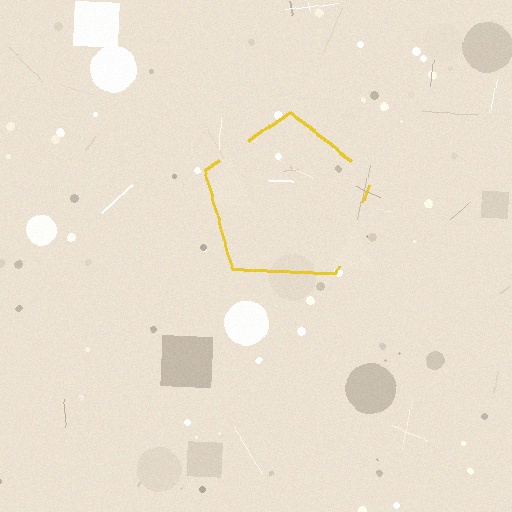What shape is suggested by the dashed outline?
The dashed outline suggests a pentagon.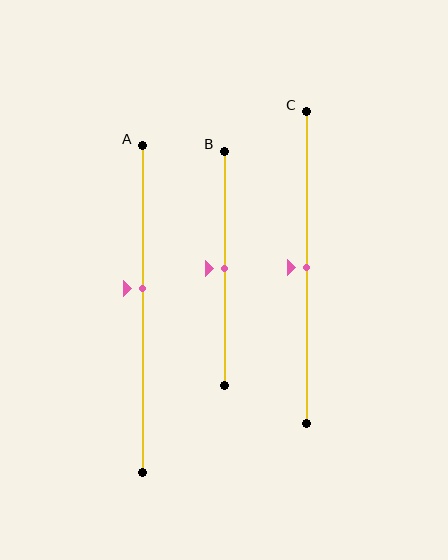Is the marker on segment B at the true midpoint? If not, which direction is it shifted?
Yes, the marker on segment B is at the true midpoint.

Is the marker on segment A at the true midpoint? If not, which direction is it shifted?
No, the marker on segment A is shifted upward by about 6% of the segment length.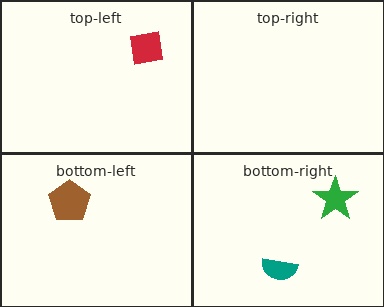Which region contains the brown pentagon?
The bottom-left region.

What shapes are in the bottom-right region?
The teal semicircle, the green star.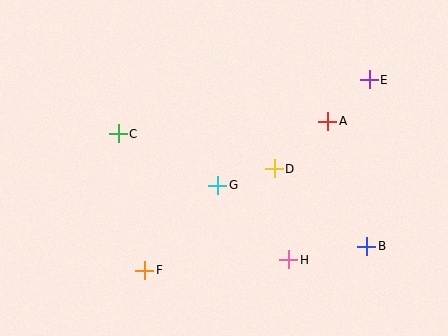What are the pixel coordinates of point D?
Point D is at (274, 169).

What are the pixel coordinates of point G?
Point G is at (218, 185).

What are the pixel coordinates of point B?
Point B is at (367, 246).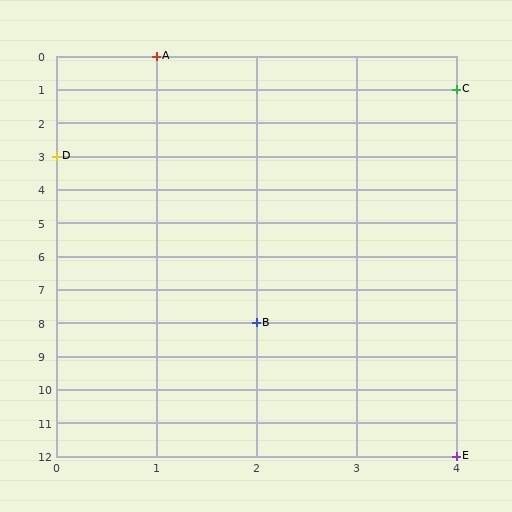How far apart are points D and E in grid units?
Points D and E are 4 columns and 9 rows apart (about 9.8 grid units diagonally).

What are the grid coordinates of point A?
Point A is at grid coordinates (1, 0).